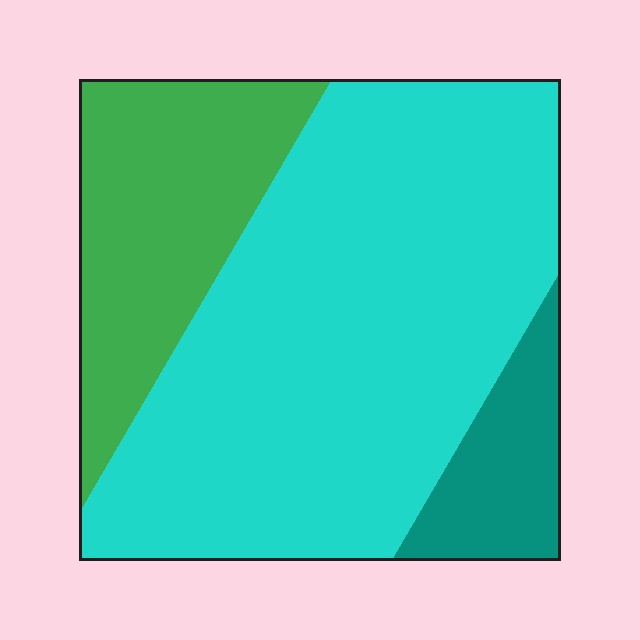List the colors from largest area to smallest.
From largest to smallest: cyan, green, teal.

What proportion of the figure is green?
Green takes up about one quarter (1/4) of the figure.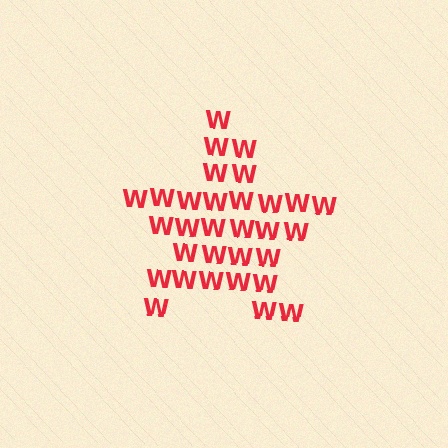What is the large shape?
The large shape is a star.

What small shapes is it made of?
It is made of small letter W's.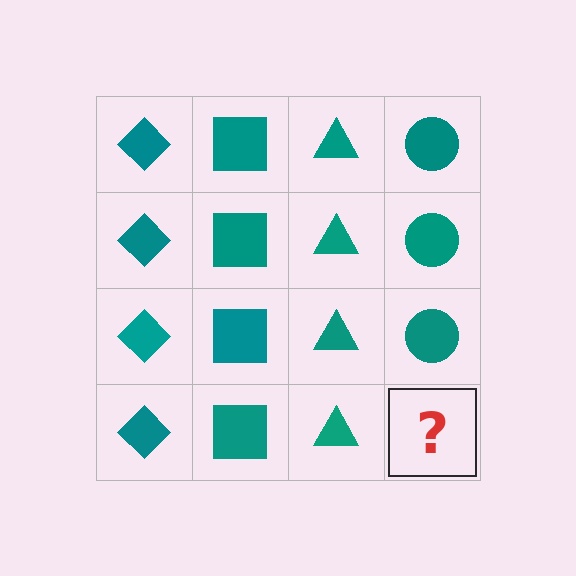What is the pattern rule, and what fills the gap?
The rule is that each column has a consistent shape. The gap should be filled with a teal circle.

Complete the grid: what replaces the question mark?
The question mark should be replaced with a teal circle.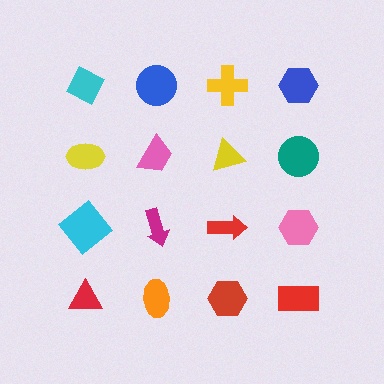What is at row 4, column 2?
An orange ellipse.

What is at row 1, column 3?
A yellow cross.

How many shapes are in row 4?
4 shapes.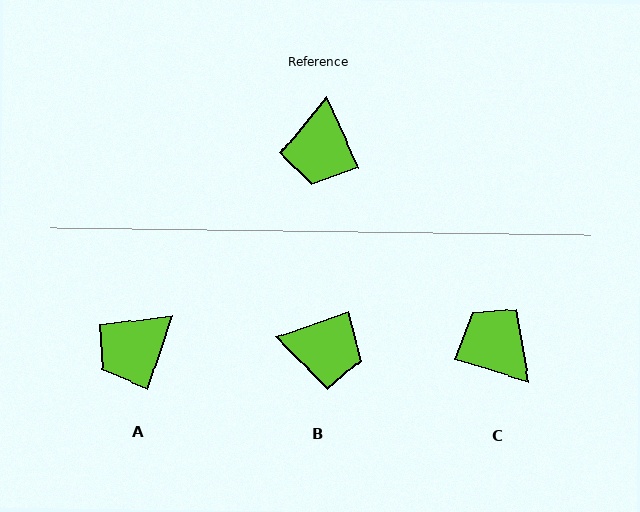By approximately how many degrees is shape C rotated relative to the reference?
Approximately 131 degrees clockwise.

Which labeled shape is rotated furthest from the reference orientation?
C, about 131 degrees away.